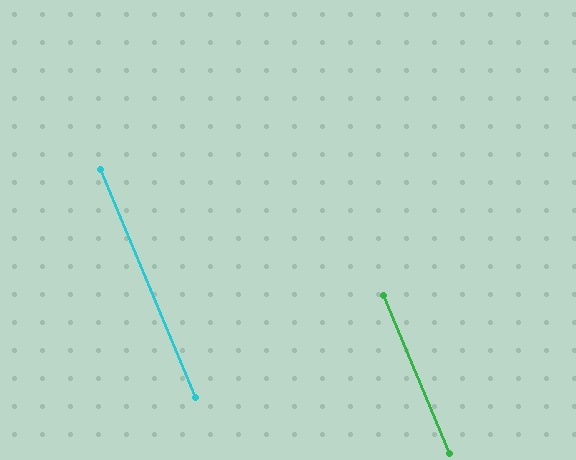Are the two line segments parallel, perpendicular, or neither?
Parallel — their directions differ by only 0.2°.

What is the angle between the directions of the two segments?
Approximately 0 degrees.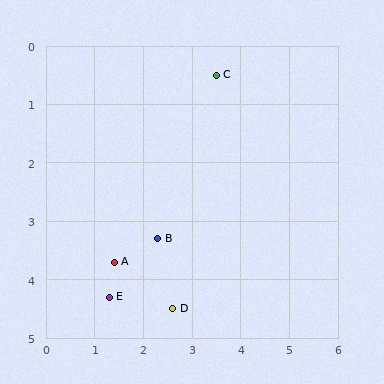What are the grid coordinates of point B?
Point B is at approximately (2.3, 3.3).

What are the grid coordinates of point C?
Point C is at approximately (3.5, 0.5).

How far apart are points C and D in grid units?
Points C and D are about 4.1 grid units apart.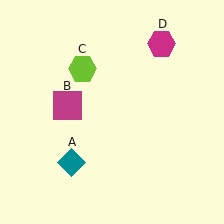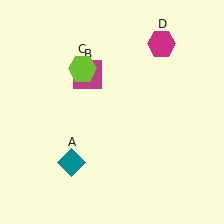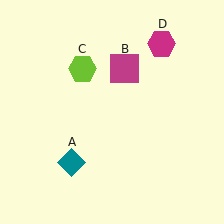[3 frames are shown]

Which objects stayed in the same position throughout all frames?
Teal diamond (object A) and lime hexagon (object C) and magenta hexagon (object D) remained stationary.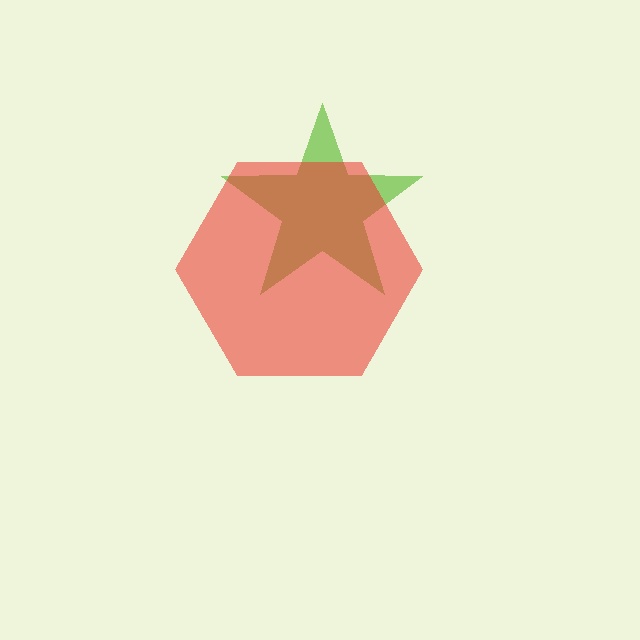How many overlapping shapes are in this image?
There are 2 overlapping shapes in the image.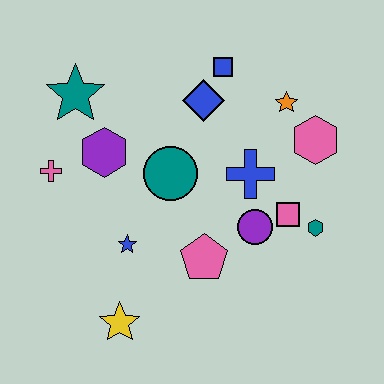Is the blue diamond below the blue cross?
No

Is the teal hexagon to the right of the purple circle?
Yes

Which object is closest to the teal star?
The purple hexagon is closest to the teal star.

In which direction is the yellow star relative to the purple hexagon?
The yellow star is below the purple hexagon.